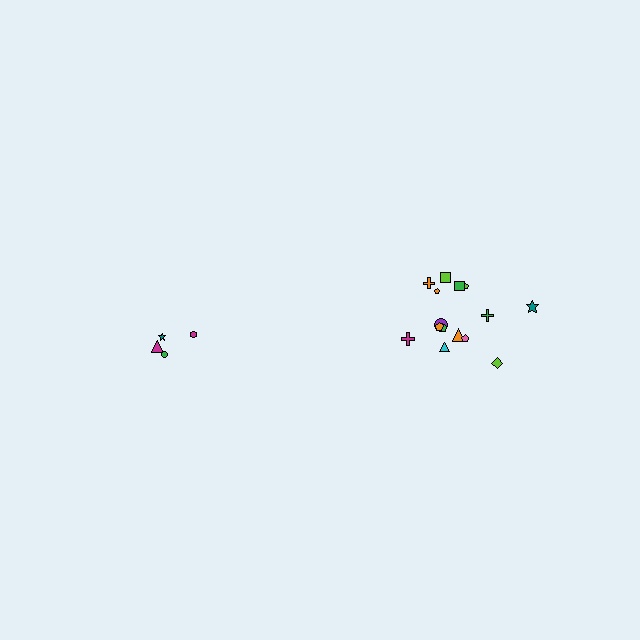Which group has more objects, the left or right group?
The right group.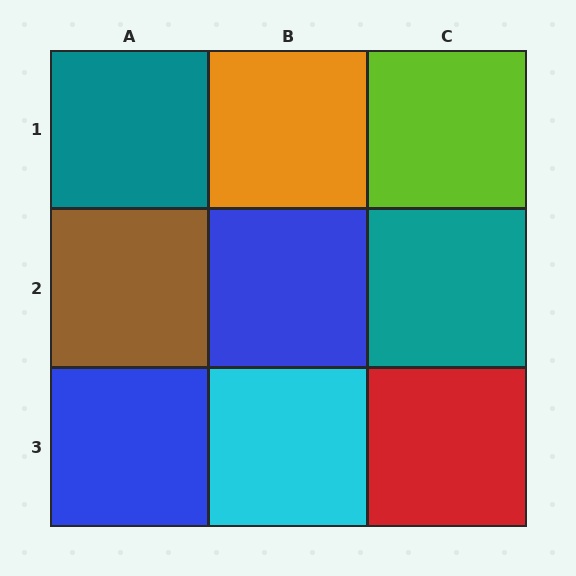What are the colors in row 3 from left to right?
Blue, cyan, red.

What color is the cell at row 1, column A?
Teal.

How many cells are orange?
1 cell is orange.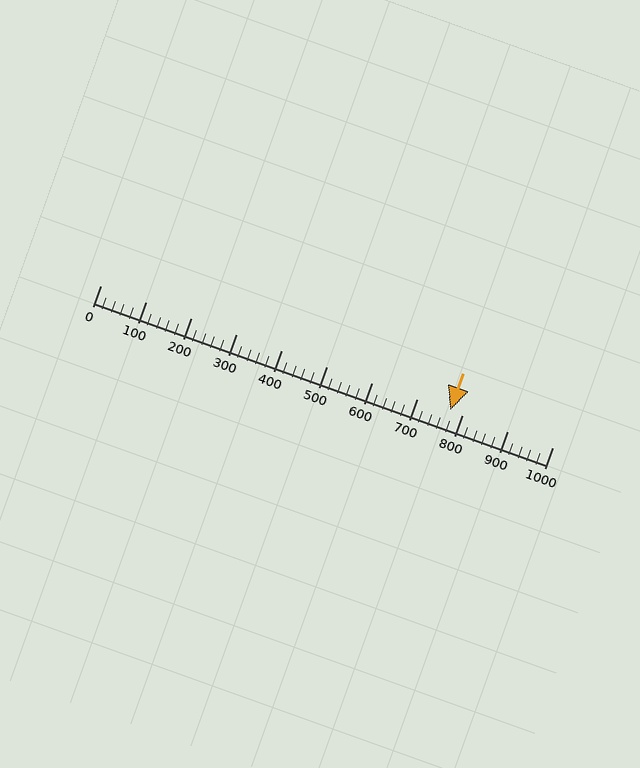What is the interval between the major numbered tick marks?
The major tick marks are spaced 100 units apart.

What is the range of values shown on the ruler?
The ruler shows values from 0 to 1000.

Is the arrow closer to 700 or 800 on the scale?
The arrow is closer to 800.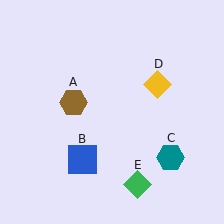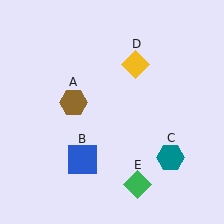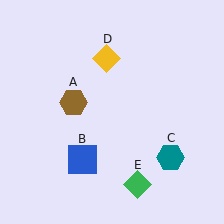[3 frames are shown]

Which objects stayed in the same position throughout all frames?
Brown hexagon (object A) and blue square (object B) and teal hexagon (object C) and green diamond (object E) remained stationary.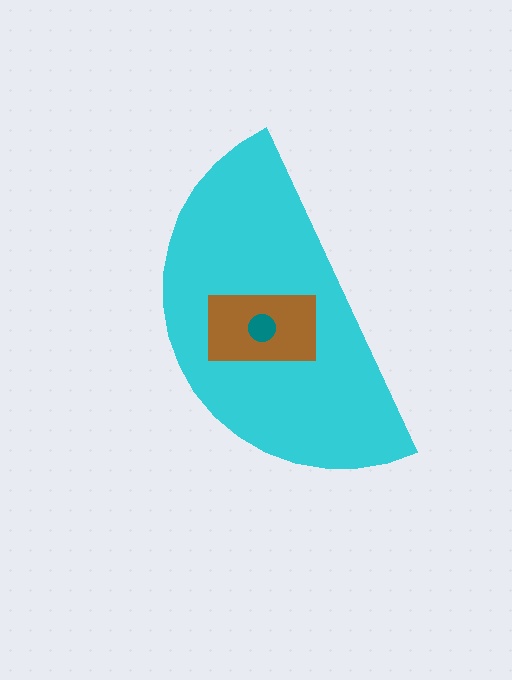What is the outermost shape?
The cyan semicircle.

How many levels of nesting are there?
3.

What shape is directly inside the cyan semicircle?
The brown rectangle.